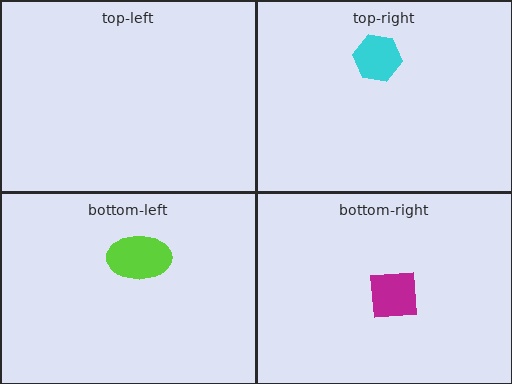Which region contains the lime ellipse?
The bottom-left region.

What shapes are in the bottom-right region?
The magenta square.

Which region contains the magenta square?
The bottom-right region.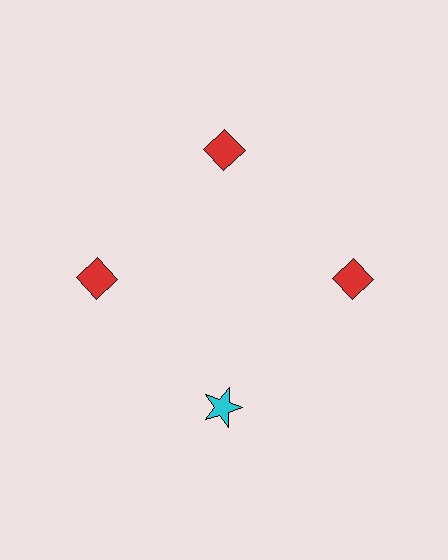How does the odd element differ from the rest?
It differs in both color (cyan instead of red) and shape (star instead of diamond).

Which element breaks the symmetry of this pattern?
The cyan star at roughly the 6 o'clock position breaks the symmetry. All other shapes are red diamonds.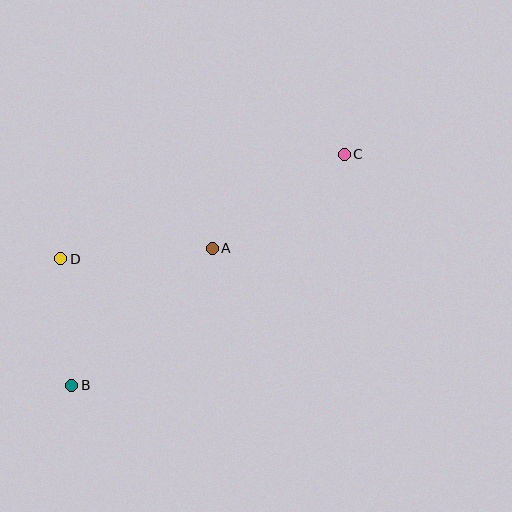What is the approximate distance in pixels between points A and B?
The distance between A and B is approximately 196 pixels.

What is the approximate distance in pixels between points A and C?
The distance between A and C is approximately 162 pixels.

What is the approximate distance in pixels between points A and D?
The distance between A and D is approximately 152 pixels.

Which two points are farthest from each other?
Points B and C are farthest from each other.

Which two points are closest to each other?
Points B and D are closest to each other.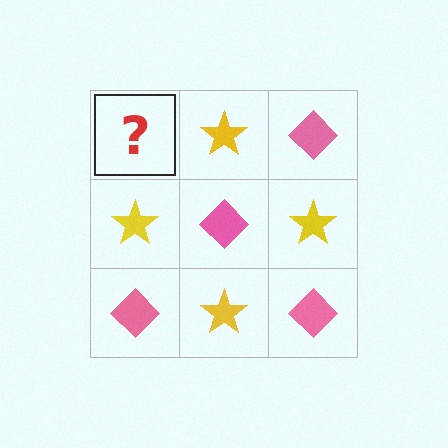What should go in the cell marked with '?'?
The missing cell should contain a pink diamond.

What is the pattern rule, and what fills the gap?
The rule is that it alternates pink diamond and yellow star in a checkerboard pattern. The gap should be filled with a pink diamond.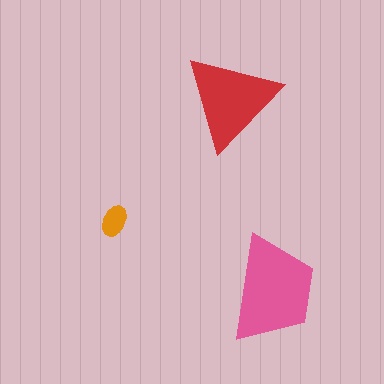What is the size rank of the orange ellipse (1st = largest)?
3rd.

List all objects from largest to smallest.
The pink trapezoid, the red triangle, the orange ellipse.